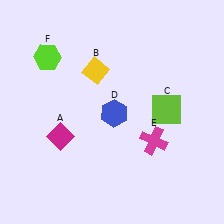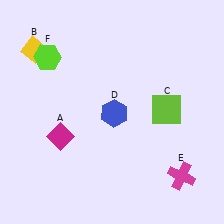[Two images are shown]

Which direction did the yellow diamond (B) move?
The yellow diamond (B) moved left.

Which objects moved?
The objects that moved are: the yellow diamond (B), the magenta cross (E).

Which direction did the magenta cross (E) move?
The magenta cross (E) moved down.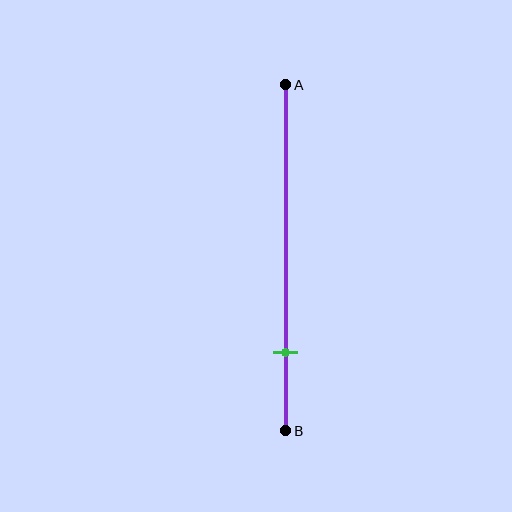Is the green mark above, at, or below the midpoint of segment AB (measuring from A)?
The green mark is below the midpoint of segment AB.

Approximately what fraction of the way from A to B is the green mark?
The green mark is approximately 75% of the way from A to B.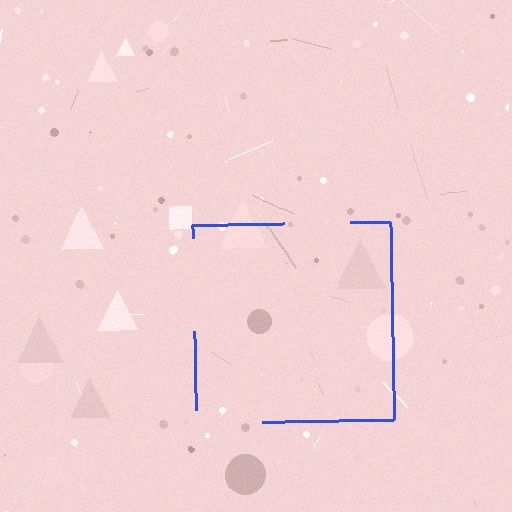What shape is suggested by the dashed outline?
The dashed outline suggests a square.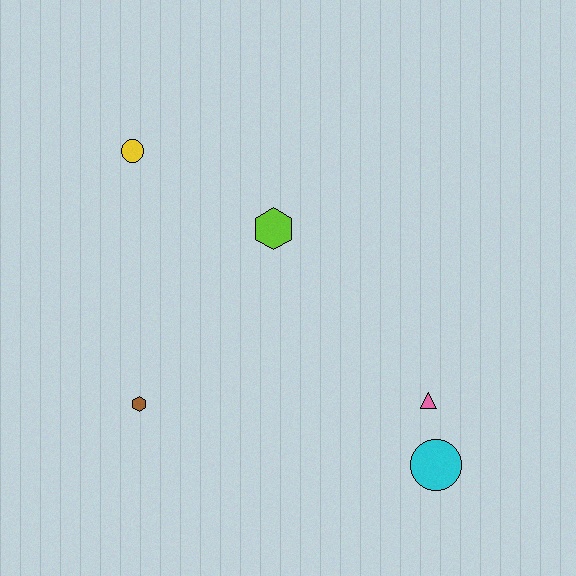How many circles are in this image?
There are 2 circles.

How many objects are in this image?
There are 5 objects.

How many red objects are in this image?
There are no red objects.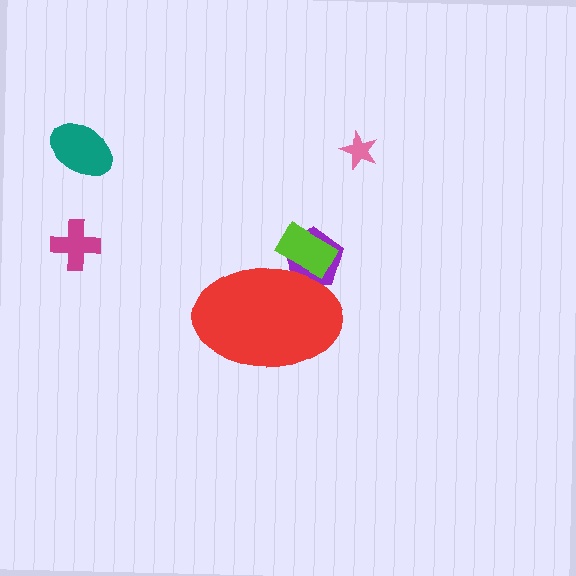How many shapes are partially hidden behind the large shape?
2 shapes are partially hidden.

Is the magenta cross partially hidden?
No, the magenta cross is fully visible.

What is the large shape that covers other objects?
A red ellipse.